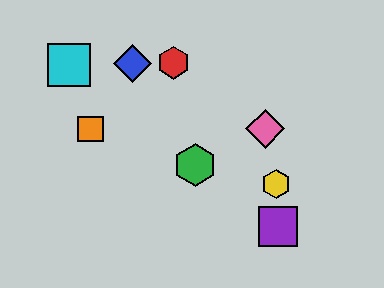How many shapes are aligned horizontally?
2 shapes (the orange square, the pink diamond) are aligned horizontally.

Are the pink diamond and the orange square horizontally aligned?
Yes, both are at y≈129.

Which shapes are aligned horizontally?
The orange square, the pink diamond are aligned horizontally.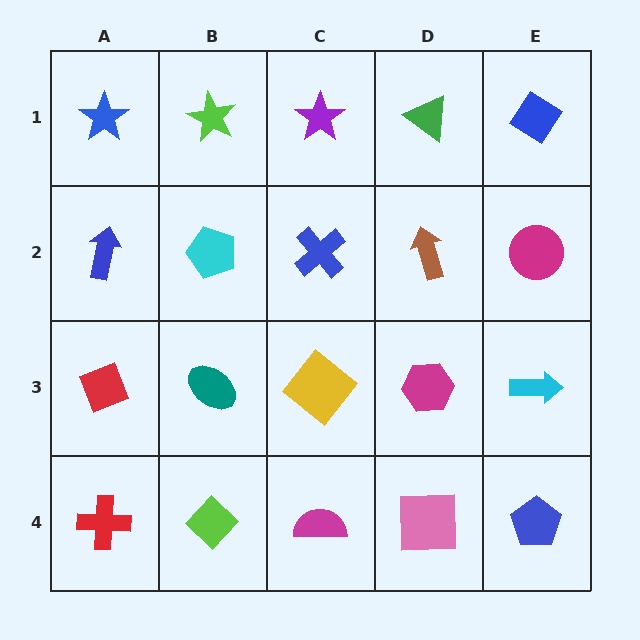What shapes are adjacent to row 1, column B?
A cyan pentagon (row 2, column B), a blue star (row 1, column A), a purple star (row 1, column C).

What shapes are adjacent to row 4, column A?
A red diamond (row 3, column A), a lime diamond (row 4, column B).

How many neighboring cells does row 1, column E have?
2.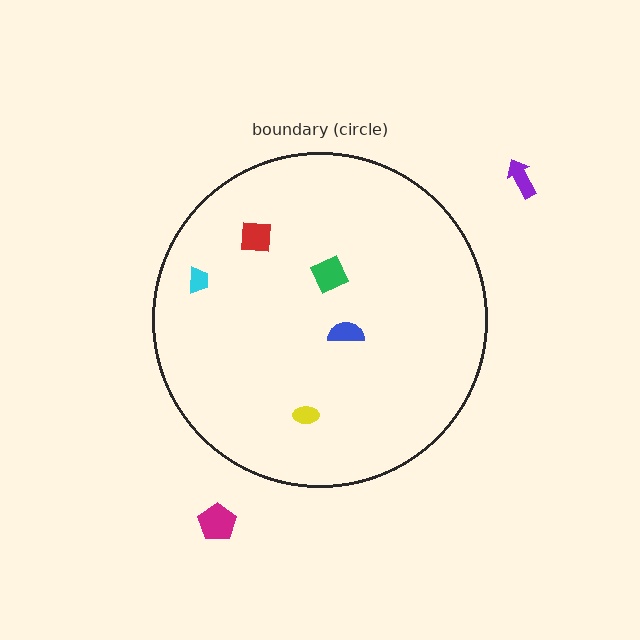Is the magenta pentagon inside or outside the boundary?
Outside.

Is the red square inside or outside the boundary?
Inside.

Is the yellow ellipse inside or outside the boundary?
Inside.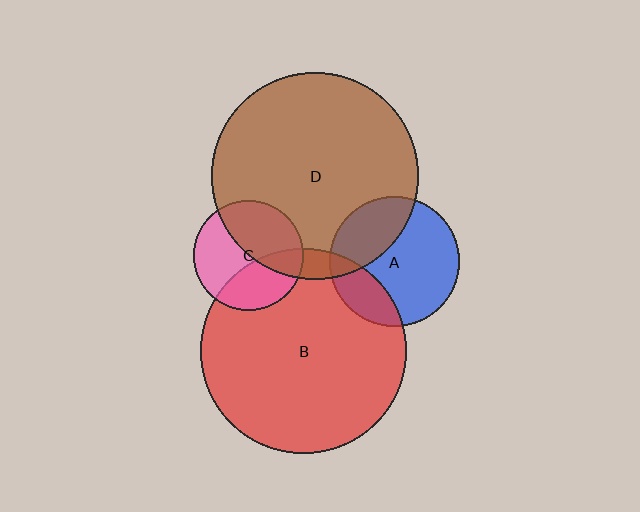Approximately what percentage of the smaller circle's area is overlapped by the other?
Approximately 5%.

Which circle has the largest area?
Circle D (brown).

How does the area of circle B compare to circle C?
Approximately 3.5 times.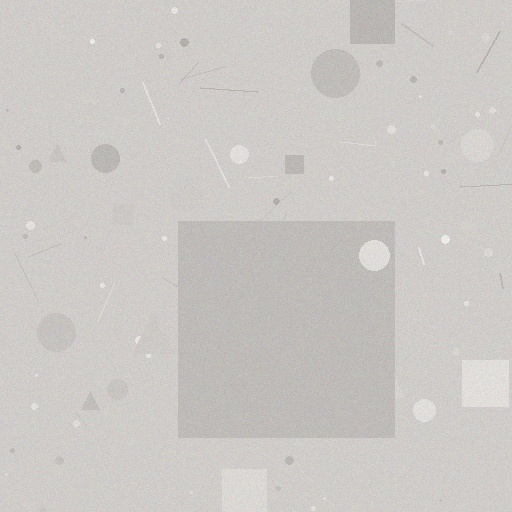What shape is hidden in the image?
A square is hidden in the image.